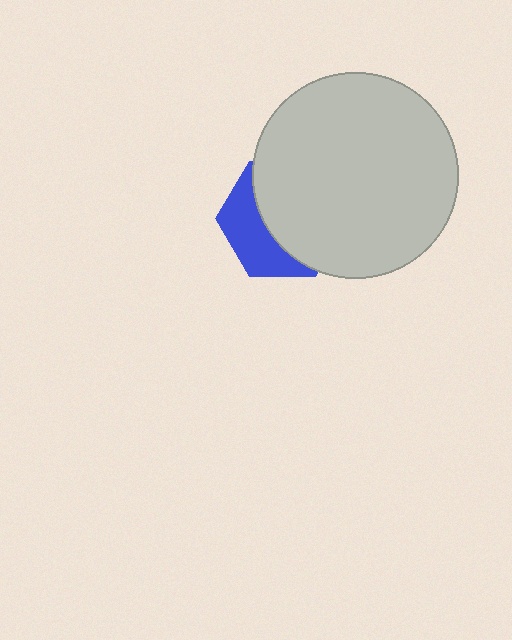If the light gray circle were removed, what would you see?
You would see the complete blue hexagon.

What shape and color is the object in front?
The object in front is a light gray circle.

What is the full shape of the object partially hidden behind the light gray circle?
The partially hidden object is a blue hexagon.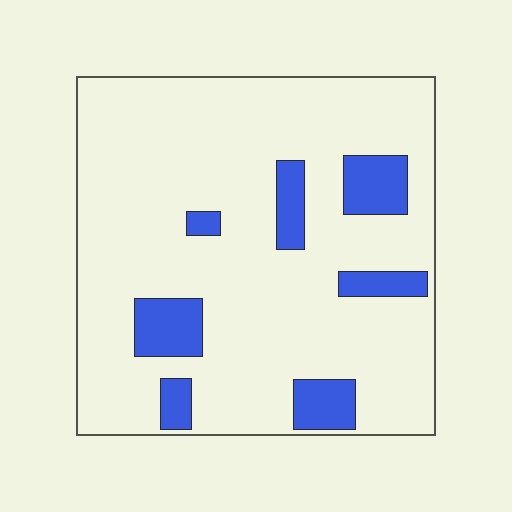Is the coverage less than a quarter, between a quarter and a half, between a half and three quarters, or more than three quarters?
Less than a quarter.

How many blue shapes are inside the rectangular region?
7.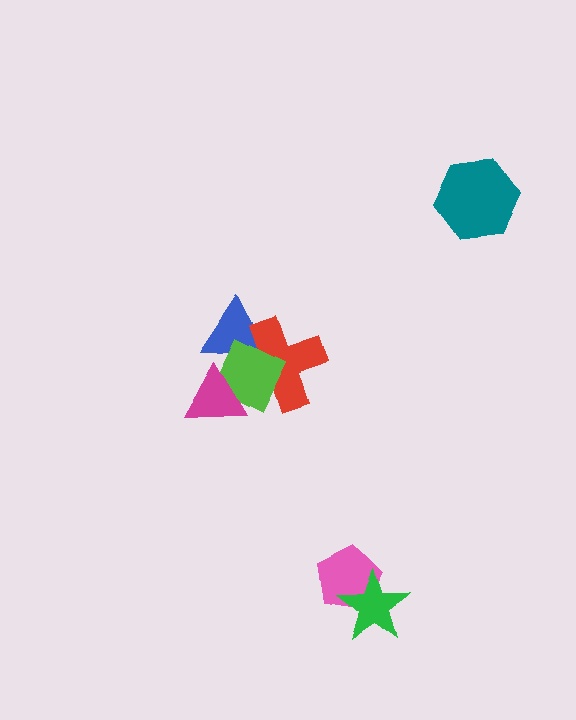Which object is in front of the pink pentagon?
The green star is in front of the pink pentagon.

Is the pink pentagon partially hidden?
Yes, it is partially covered by another shape.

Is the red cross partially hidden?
Yes, it is partially covered by another shape.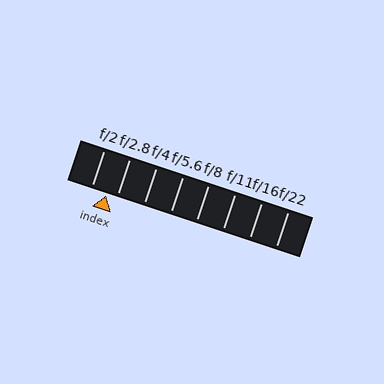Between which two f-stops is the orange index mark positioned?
The index mark is between f/2 and f/2.8.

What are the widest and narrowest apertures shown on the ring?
The widest aperture shown is f/2 and the narrowest is f/22.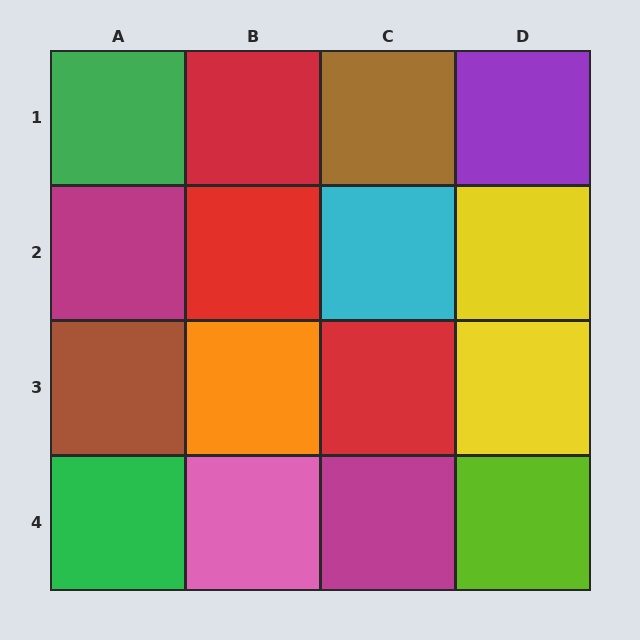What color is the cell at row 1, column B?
Red.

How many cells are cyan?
1 cell is cyan.